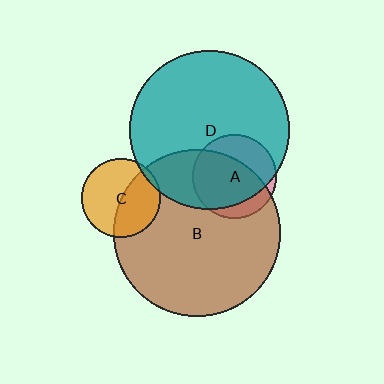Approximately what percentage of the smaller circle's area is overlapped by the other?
Approximately 25%.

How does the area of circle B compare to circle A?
Approximately 4.0 times.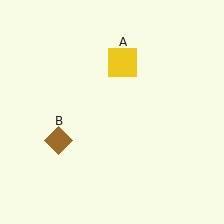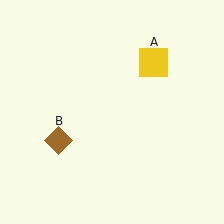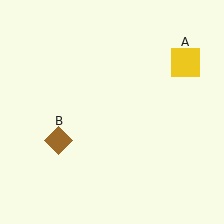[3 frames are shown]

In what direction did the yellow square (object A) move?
The yellow square (object A) moved right.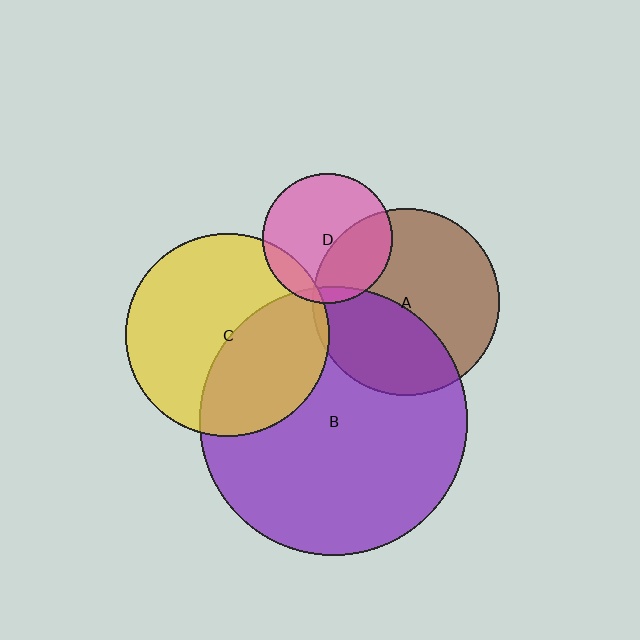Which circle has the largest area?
Circle B (purple).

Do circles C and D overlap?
Yes.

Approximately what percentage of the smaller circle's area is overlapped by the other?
Approximately 15%.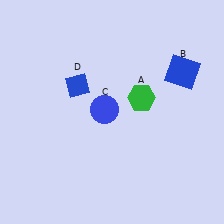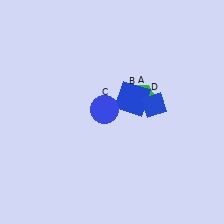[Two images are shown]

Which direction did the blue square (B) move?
The blue square (B) moved left.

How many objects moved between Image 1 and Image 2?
2 objects moved between the two images.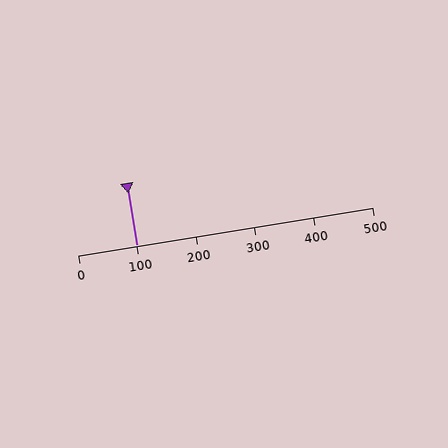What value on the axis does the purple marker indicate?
The marker indicates approximately 100.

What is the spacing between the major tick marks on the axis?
The major ticks are spaced 100 apart.